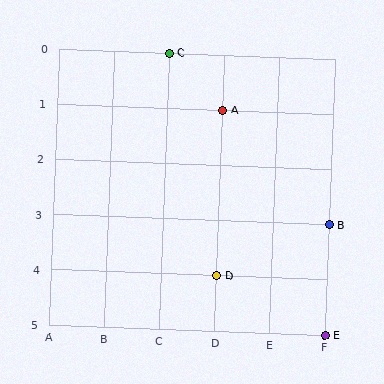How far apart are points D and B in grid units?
Points D and B are 2 columns and 1 row apart (about 2.2 grid units diagonally).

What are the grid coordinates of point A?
Point A is at grid coordinates (D, 1).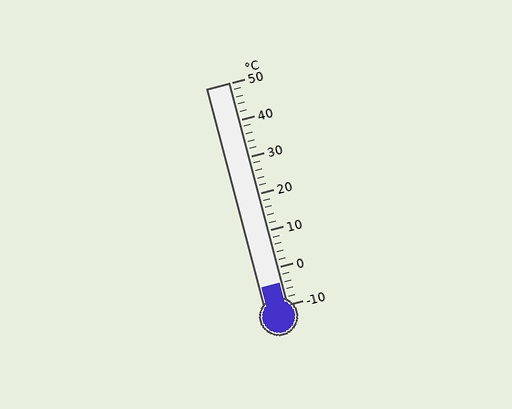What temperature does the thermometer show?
The thermometer shows approximately -4°C.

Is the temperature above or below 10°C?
The temperature is below 10°C.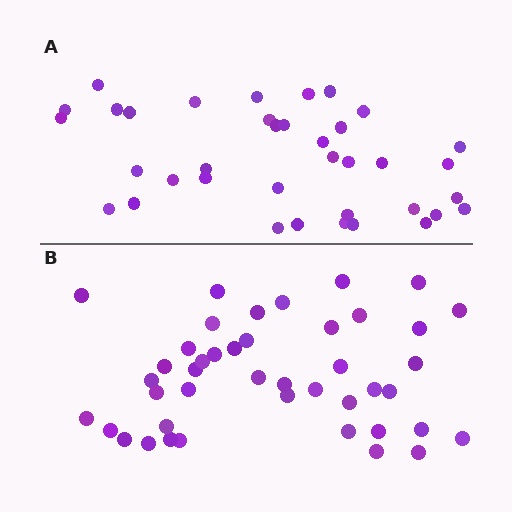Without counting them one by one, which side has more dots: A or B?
Region B (the bottom region) has more dots.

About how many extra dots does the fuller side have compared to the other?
Region B has about 6 more dots than region A.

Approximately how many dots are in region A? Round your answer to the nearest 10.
About 40 dots. (The exact count is 37, which rounds to 40.)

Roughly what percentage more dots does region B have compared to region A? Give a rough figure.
About 15% more.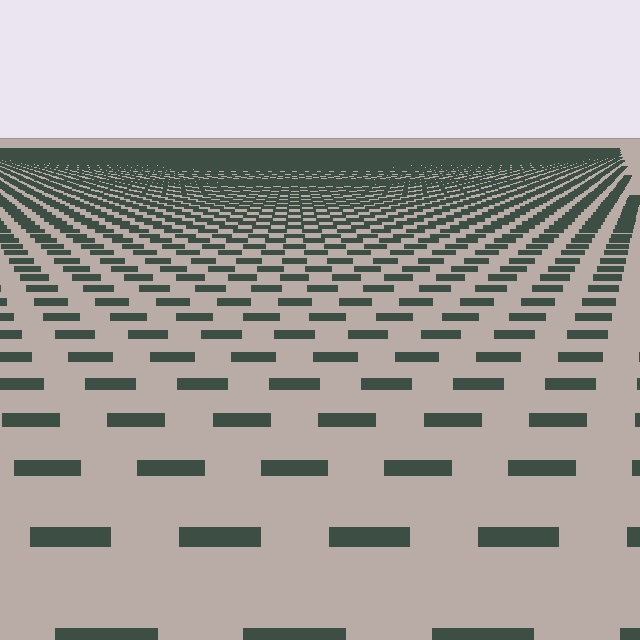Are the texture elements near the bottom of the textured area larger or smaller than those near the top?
Larger. Near the bottom, elements are closer to the viewer and appear at a bigger on-screen size.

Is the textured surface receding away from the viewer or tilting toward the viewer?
The surface is receding away from the viewer. Texture elements get smaller and denser toward the top.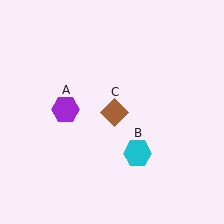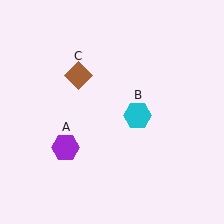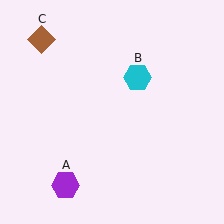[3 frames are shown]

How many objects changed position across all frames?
3 objects changed position: purple hexagon (object A), cyan hexagon (object B), brown diamond (object C).